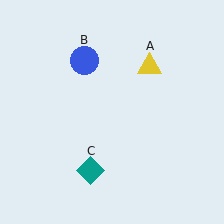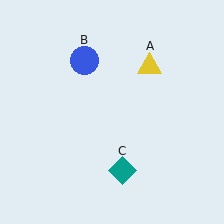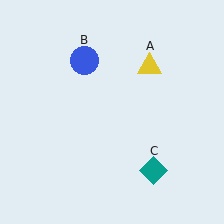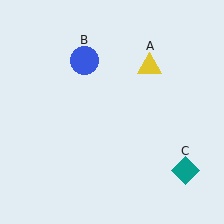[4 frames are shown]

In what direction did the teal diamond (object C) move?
The teal diamond (object C) moved right.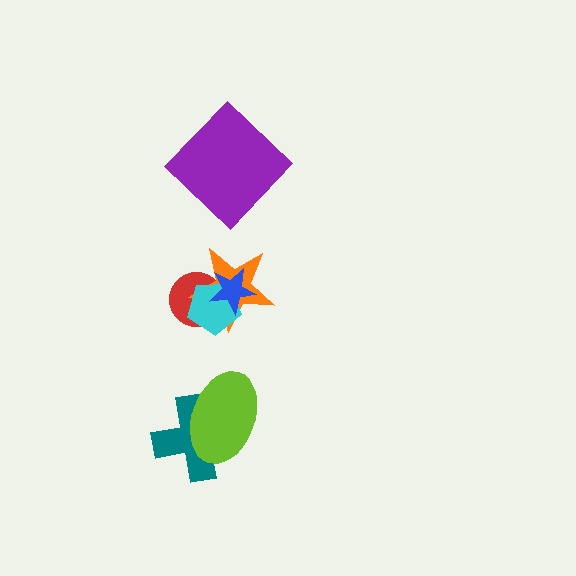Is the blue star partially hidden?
No, no other shape covers it.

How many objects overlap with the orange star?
3 objects overlap with the orange star.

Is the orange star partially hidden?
Yes, it is partially covered by another shape.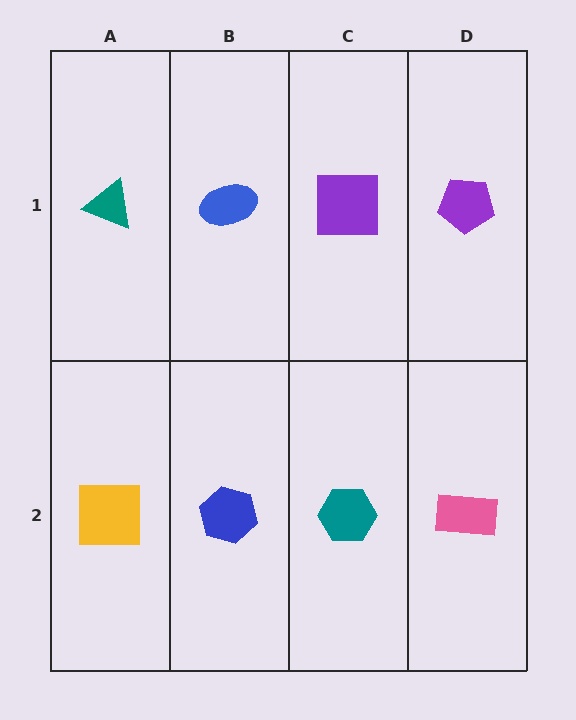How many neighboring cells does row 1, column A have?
2.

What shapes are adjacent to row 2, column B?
A blue ellipse (row 1, column B), a yellow square (row 2, column A), a teal hexagon (row 2, column C).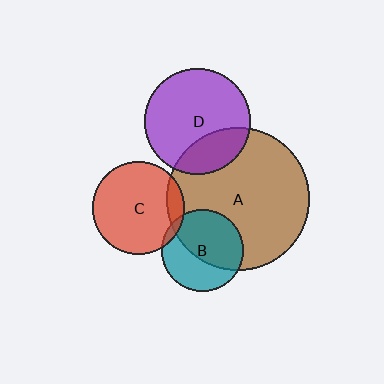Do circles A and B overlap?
Yes.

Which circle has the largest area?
Circle A (brown).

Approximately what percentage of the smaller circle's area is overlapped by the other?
Approximately 60%.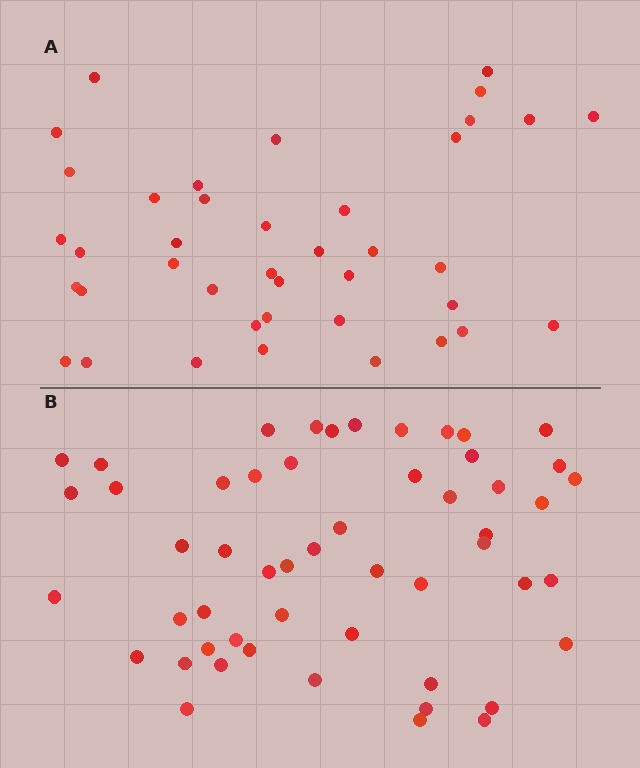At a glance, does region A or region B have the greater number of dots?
Region B (the bottom region) has more dots.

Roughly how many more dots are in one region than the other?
Region B has approximately 15 more dots than region A.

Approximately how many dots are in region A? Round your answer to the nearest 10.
About 40 dots.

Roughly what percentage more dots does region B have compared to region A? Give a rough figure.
About 30% more.